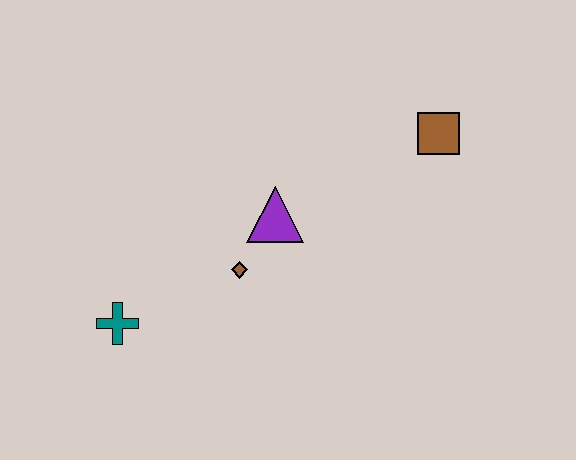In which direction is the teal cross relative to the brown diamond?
The teal cross is to the left of the brown diamond.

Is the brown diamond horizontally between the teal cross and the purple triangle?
Yes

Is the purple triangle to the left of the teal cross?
No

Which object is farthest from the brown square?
The teal cross is farthest from the brown square.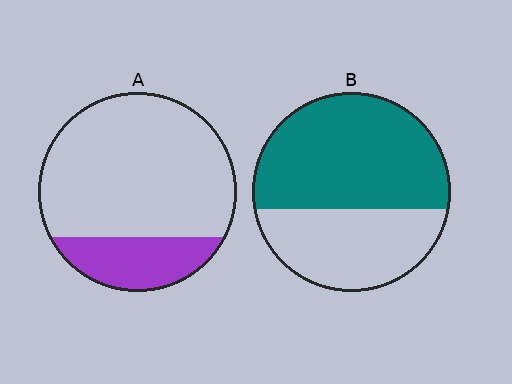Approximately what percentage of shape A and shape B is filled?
A is approximately 20% and B is approximately 60%.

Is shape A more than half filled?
No.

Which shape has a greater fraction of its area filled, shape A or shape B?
Shape B.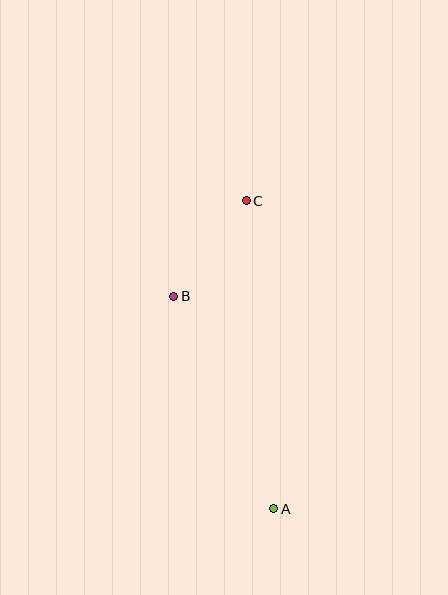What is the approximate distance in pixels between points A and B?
The distance between A and B is approximately 235 pixels.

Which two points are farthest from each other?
Points A and C are farthest from each other.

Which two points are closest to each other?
Points B and C are closest to each other.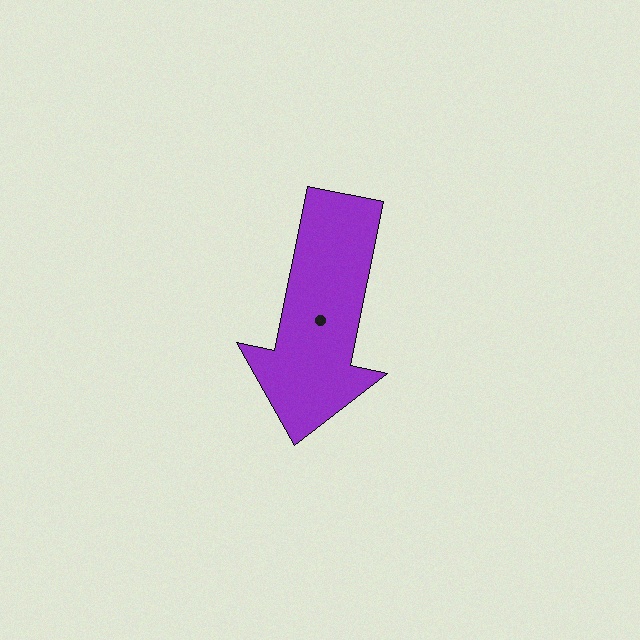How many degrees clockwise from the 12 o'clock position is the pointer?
Approximately 192 degrees.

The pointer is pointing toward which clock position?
Roughly 6 o'clock.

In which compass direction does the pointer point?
South.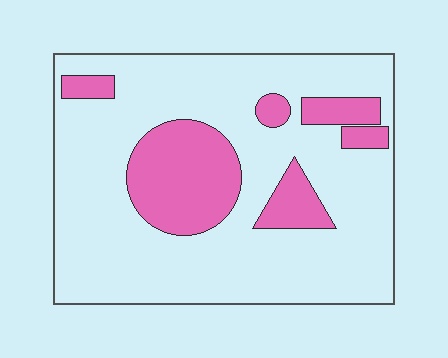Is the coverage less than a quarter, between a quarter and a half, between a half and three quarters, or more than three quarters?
Less than a quarter.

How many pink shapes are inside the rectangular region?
6.